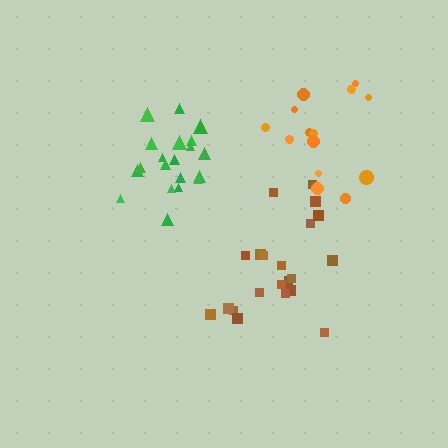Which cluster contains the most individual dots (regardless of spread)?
Brown (21).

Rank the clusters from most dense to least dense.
green, orange, brown.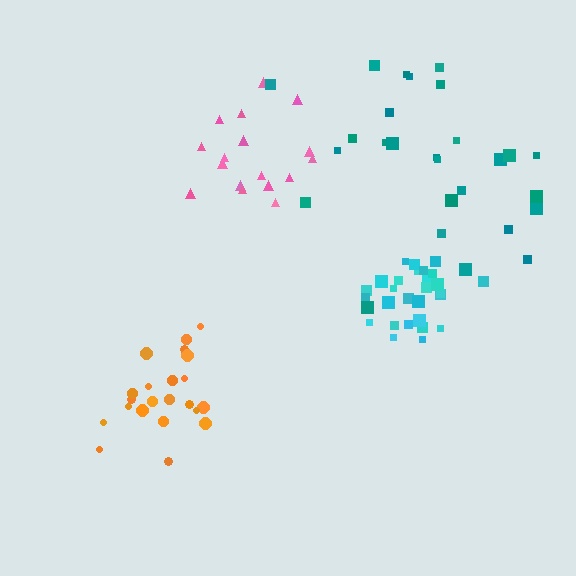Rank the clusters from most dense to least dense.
cyan, pink, orange, teal.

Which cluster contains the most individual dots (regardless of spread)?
Cyan (28).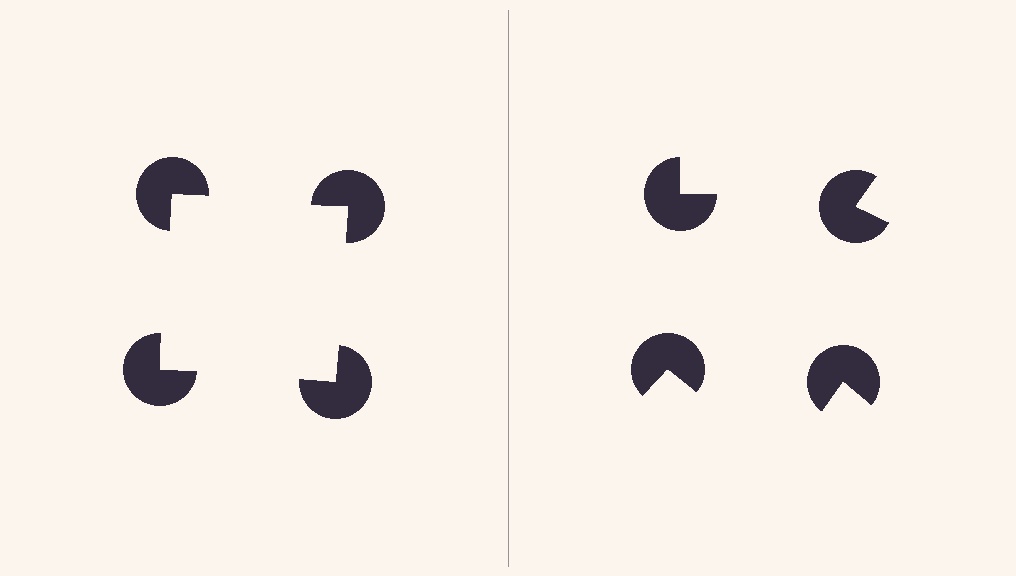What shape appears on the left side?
An illusory square.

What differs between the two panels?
The pac-man discs are positioned identically on both sides; only the wedge orientations differ. On the left they align to a square; on the right they are misaligned.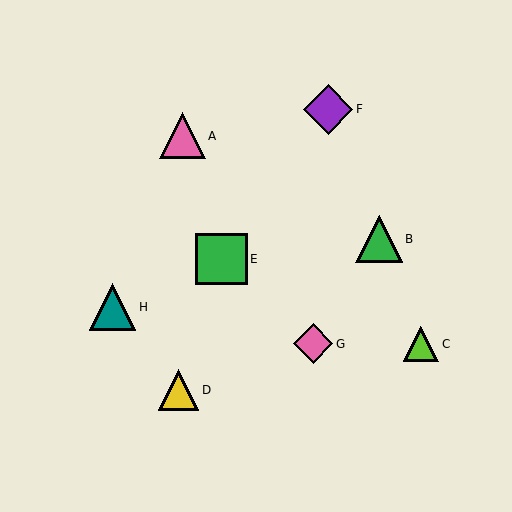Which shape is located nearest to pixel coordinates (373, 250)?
The green triangle (labeled B) at (379, 239) is nearest to that location.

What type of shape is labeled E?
Shape E is a green square.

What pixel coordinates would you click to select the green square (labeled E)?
Click at (222, 259) to select the green square E.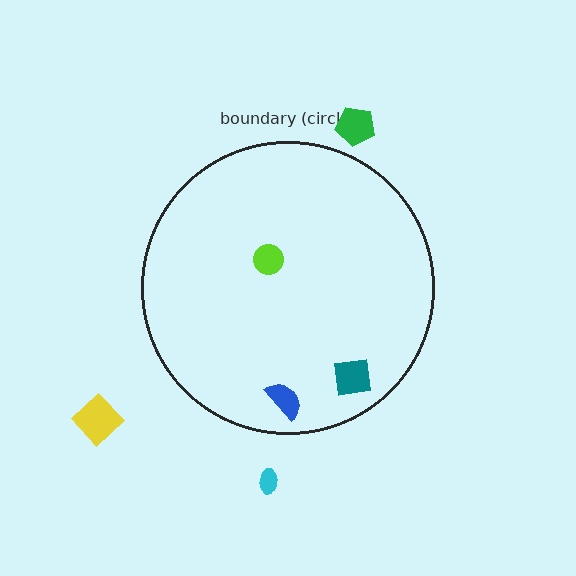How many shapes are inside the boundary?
3 inside, 3 outside.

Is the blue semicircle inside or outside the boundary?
Inside.